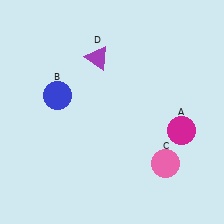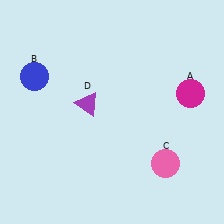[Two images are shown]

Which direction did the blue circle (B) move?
The blue circle (B) moved left.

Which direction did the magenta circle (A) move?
The magenta circle (A) moved up.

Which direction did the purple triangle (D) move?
The purple triangle (D) moved down.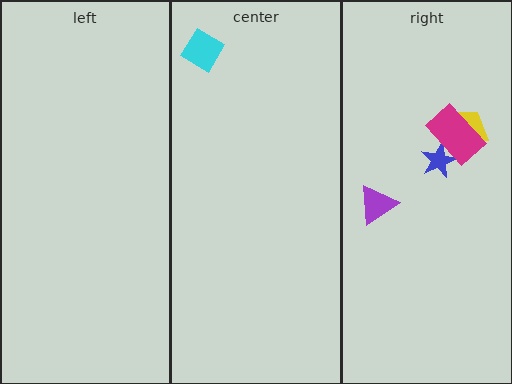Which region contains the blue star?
The right region.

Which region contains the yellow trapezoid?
The right region.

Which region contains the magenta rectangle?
The right region.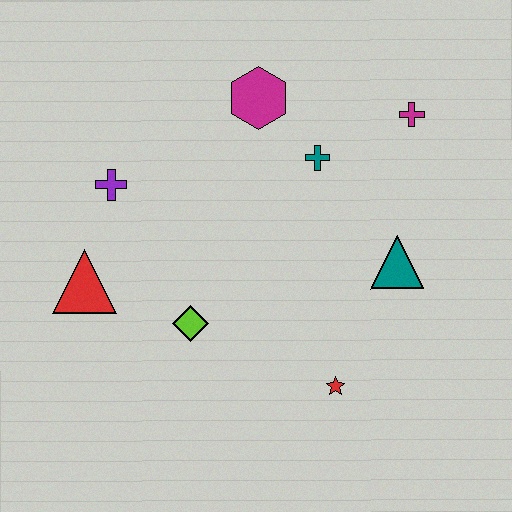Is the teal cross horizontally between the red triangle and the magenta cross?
Yes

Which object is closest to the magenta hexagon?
The teal cross is closest to the magenta hexagon.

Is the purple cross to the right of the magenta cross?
No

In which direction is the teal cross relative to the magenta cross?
The teal cross is to the left of the magenta cross.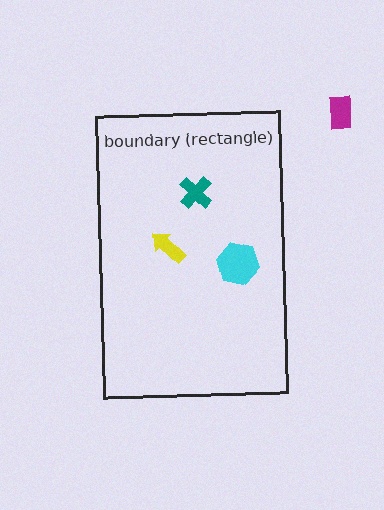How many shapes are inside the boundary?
3 inside, 1 outside.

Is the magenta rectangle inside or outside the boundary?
Outside.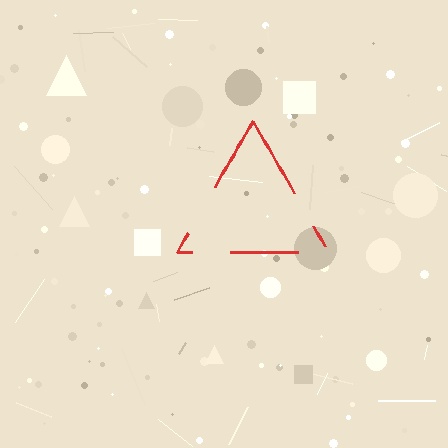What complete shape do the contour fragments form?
The contour fragments form a triangle.